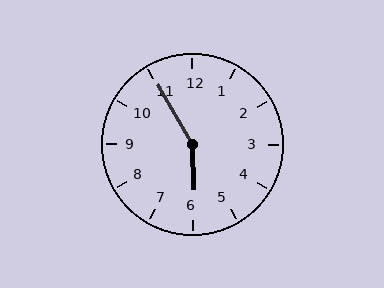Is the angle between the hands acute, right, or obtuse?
It is obtuse.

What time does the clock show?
5:55.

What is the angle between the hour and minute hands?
Approximately 152 degrees.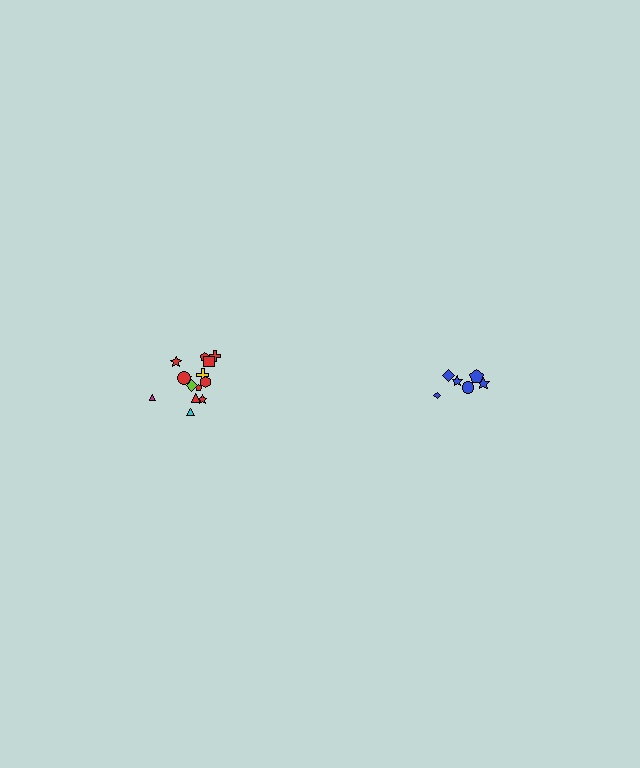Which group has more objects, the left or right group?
The left group.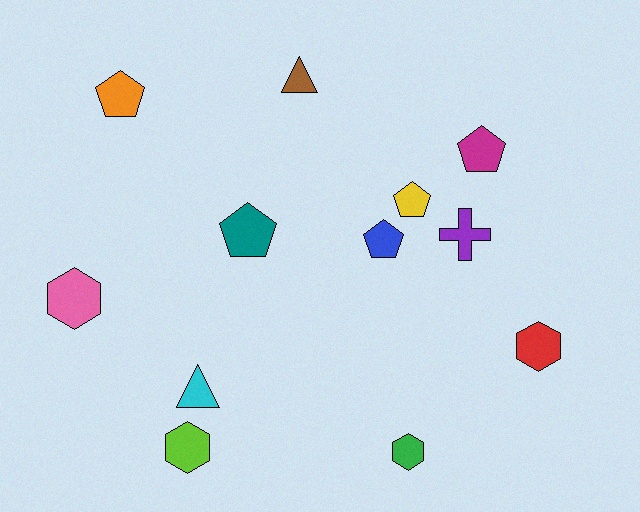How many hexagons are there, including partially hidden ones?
There are 4 hexagons.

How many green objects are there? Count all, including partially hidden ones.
There is 1 green object.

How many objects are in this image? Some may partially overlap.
There are 12 objects.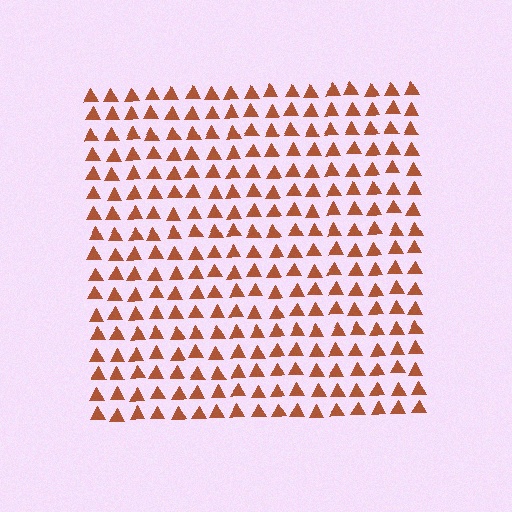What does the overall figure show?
The overall figure shows a square.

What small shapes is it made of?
It is made of small triangles.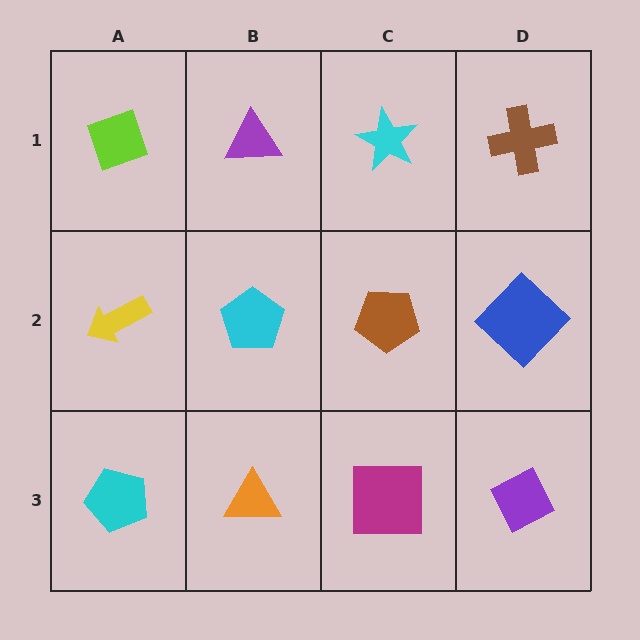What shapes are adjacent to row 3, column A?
A yellow arrow (row 2, column A), an orange triangle (row 3, column B).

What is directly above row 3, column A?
A yellow arrow.